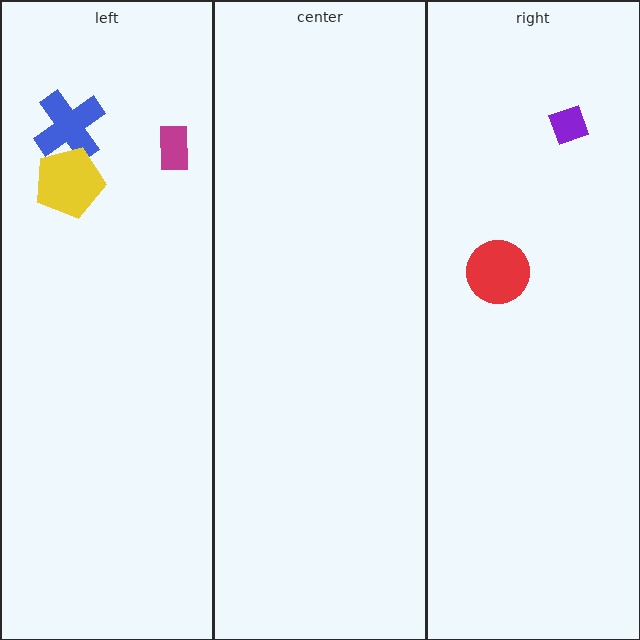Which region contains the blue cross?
The left region.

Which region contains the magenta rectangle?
The left region.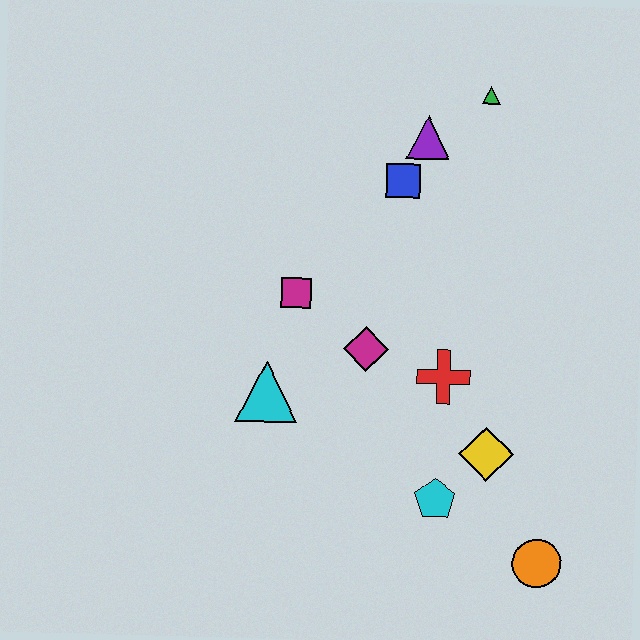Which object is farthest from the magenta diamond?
The green triangle is farthest from the magenta diamond.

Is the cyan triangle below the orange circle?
No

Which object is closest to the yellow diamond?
The cyan pentagon is closest to the yellow diamond.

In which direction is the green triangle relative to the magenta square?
The green triangle is above the magenta square.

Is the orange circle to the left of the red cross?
No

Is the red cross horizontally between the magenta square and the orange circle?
Yes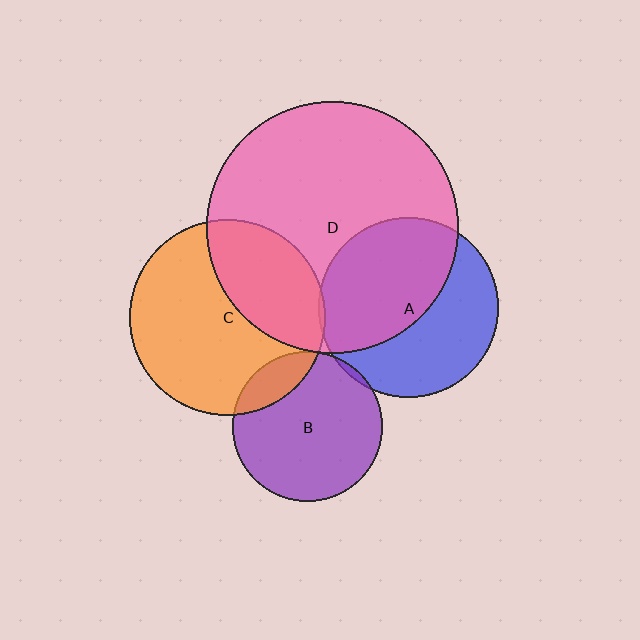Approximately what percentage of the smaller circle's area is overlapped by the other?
Approximately 55%.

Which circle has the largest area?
Circle D (pink).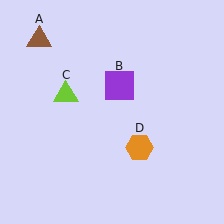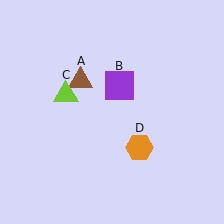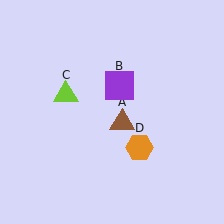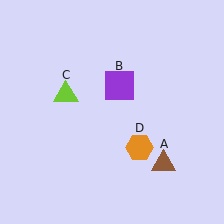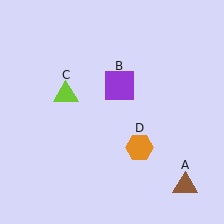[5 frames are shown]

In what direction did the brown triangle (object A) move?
The brown triangle (object A) moved down and to the right.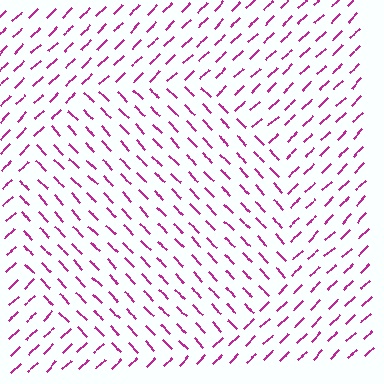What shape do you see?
I see a circle.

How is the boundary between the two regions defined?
The boundary is defined purely by a change in line orientation (approximately 90 degrees difference). All lines are the same color and thickness.